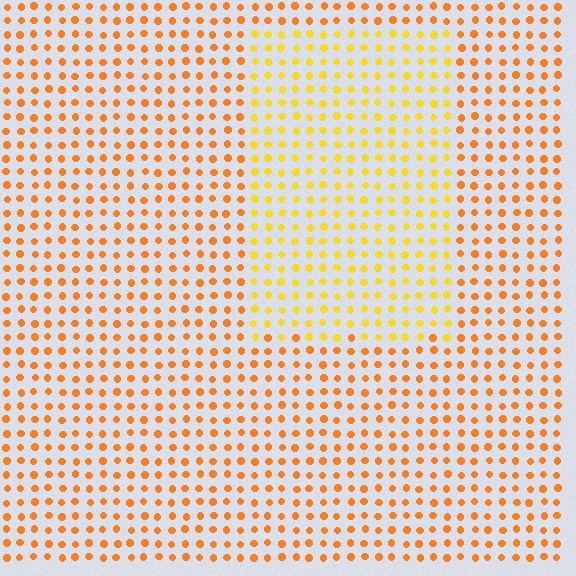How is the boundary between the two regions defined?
The boundary is defined purely by a slight shift in hue (about 27 degrees). Spacing, size, and orientation are identical on both sides.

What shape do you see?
I see a rectangle.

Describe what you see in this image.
The image is filled with small orange elements in a uniform arrangement. A rectangle-shaped region is visible where the elements are tinted to a slightly different hue, forming a subtle color boundary.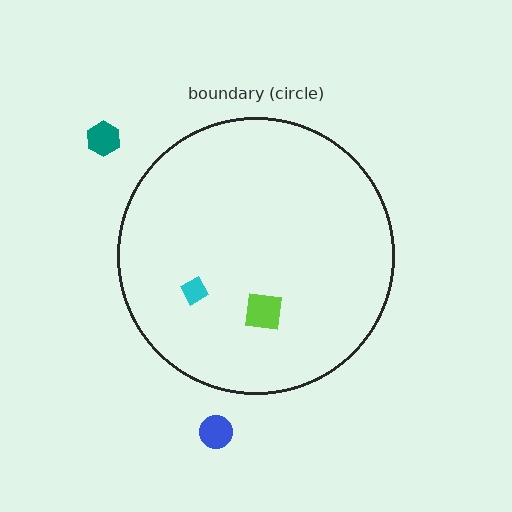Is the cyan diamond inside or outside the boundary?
Inside.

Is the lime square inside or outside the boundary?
Inside.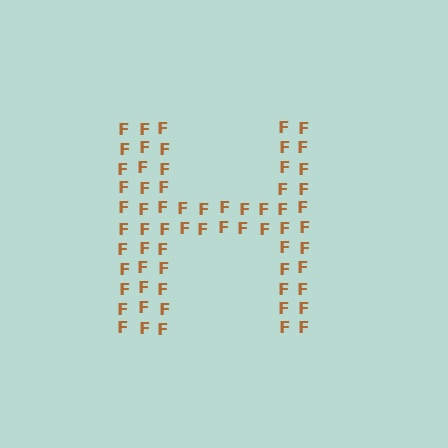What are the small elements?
The small elements are letter F's.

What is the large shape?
The large shape is the letter H.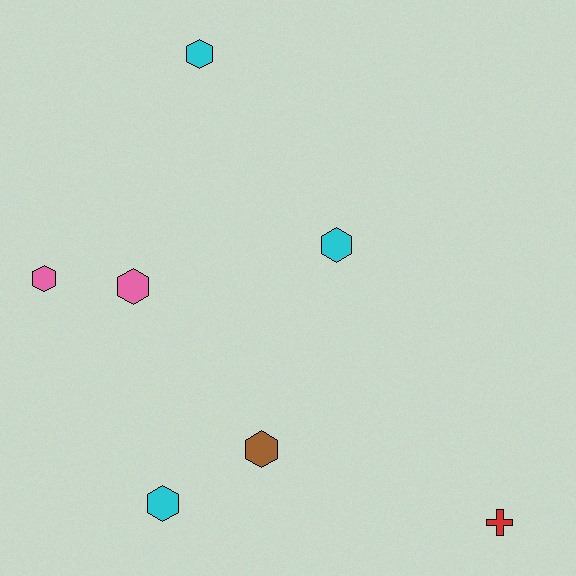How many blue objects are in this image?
There are no blue objects.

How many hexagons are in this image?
There are 6 hexagons.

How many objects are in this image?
There are 7 objects.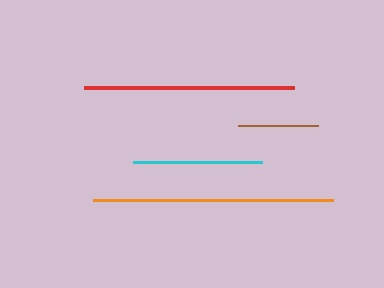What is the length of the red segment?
The red segment is approximately 211 pixels long.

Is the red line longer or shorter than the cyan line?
The red line is longer than the cyan line.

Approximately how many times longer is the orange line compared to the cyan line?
The orange line is approximately 1.9 times the length of the cyan line.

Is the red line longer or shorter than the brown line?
The red line is longer than the brown line.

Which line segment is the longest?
The orange line is the longest at approximately 240 pixels.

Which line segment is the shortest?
The brown line is the shortest at approximately 80 pixels.